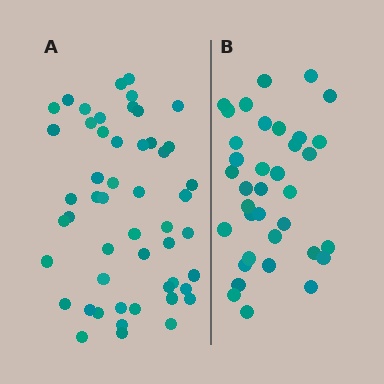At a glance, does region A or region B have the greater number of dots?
Region A (the left region) has more dots.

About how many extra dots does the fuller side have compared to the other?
Region A has approximately 15 more dots than region B.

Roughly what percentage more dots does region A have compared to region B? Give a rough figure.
About 40% more.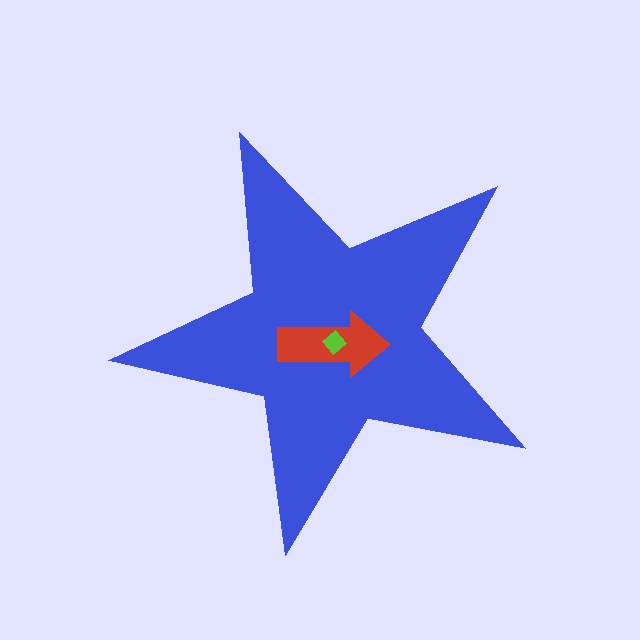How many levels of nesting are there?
3.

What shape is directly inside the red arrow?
The lime diamond.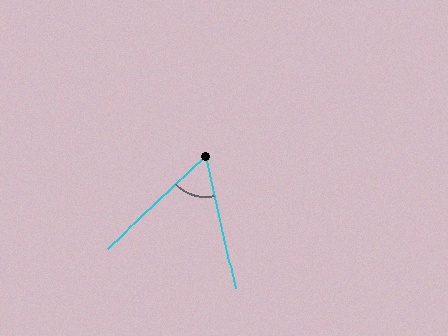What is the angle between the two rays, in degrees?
Approximately 59 degrees.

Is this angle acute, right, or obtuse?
It is acute.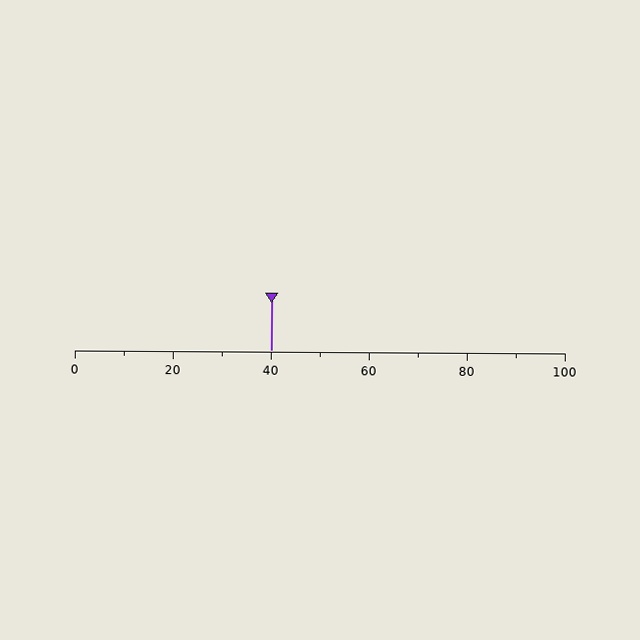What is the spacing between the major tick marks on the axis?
The major ticks are spaced 20 apart.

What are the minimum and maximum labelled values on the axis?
The axis runs from 0 to 100.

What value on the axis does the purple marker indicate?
The marker indicates approximately 40.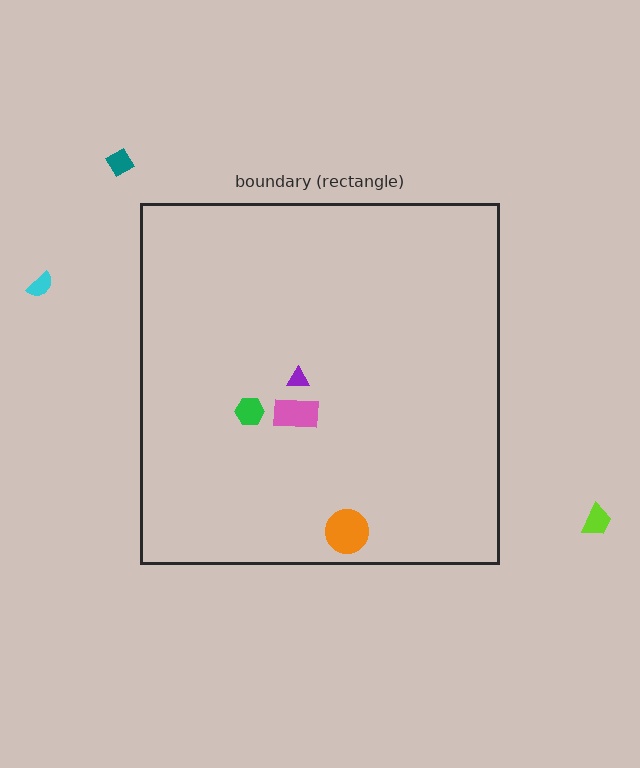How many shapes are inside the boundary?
4 inside, 3 outside.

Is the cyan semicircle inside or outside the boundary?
Outside.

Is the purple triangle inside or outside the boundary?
Inside.